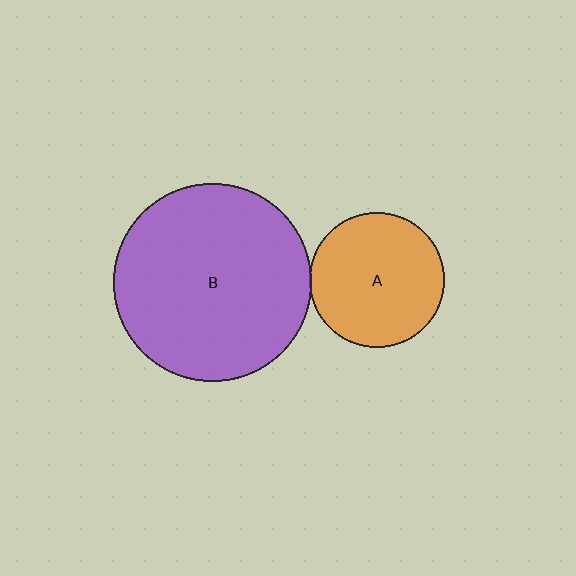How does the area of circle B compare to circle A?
Approximately 2.2 times.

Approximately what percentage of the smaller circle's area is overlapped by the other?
Approximately 5%.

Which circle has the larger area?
Circle B (purple).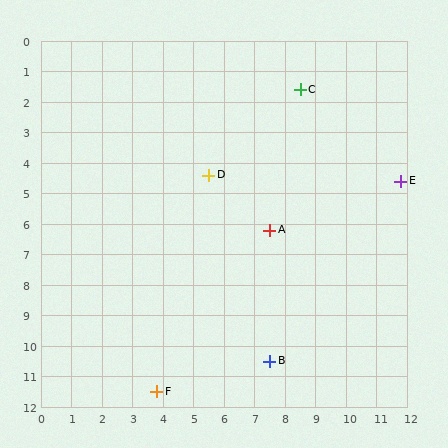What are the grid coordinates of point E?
Point E is at approximately (11.8, 4.6).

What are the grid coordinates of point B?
Point B is at approximately (7.5, 10.5).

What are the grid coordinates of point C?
Point C is at approximately (8.5, 1.6).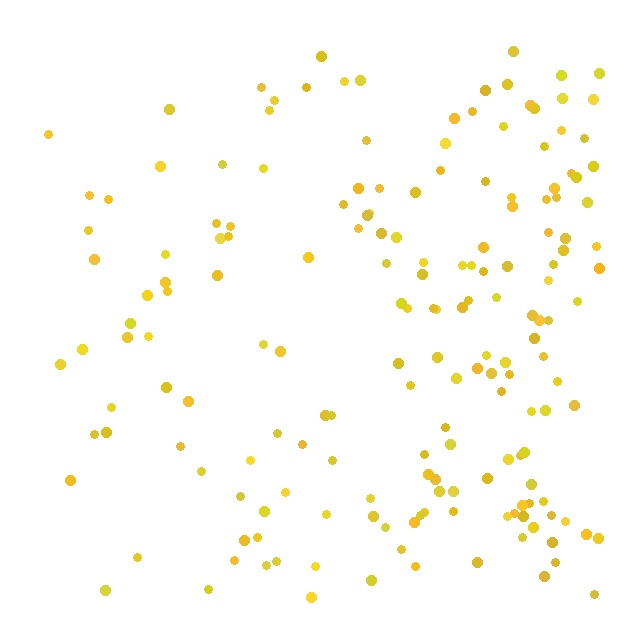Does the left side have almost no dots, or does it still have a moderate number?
Still a moderate number, just noticeably fewer than the right.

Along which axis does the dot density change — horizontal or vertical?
Horizontal.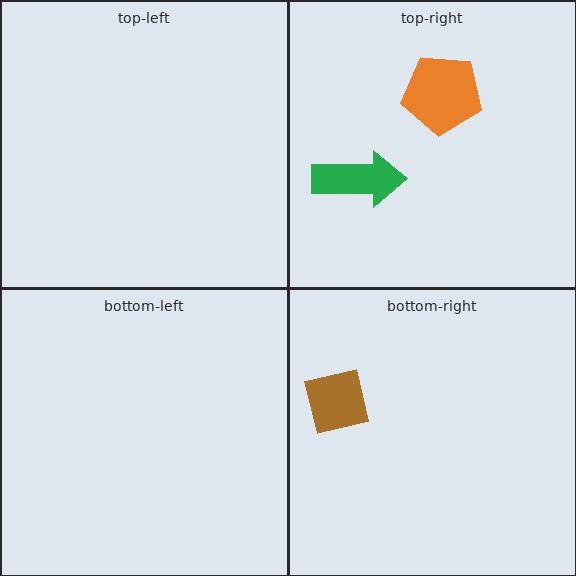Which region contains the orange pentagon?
The top-right region.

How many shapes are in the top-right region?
2.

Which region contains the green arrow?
The top-right region.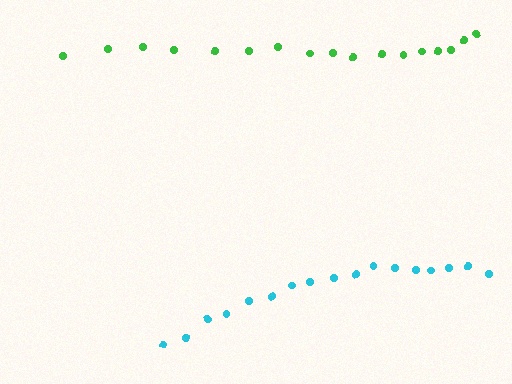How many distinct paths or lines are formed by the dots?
There are 2 distinct paths.